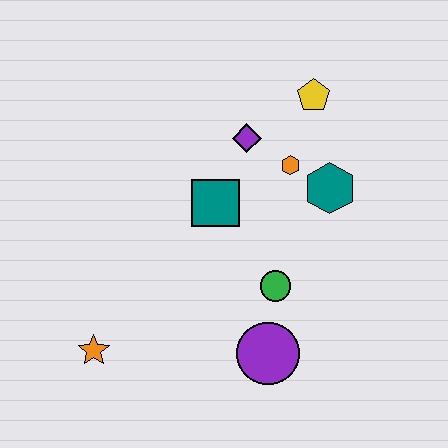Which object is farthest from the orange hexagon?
The orange star is farthest from the orange hexagon.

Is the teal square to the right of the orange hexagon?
No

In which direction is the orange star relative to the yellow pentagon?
The orange star is below the yellow pentagon.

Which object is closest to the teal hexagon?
The orange hexagon is closest to the teal hexagon.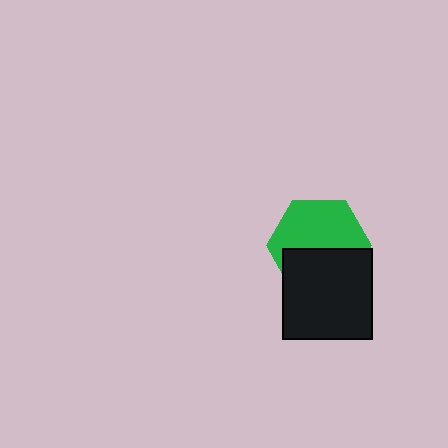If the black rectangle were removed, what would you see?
You would see the complete green hexagon.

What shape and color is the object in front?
The object in front is a black rectangle.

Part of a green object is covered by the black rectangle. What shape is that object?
It is a hexagon.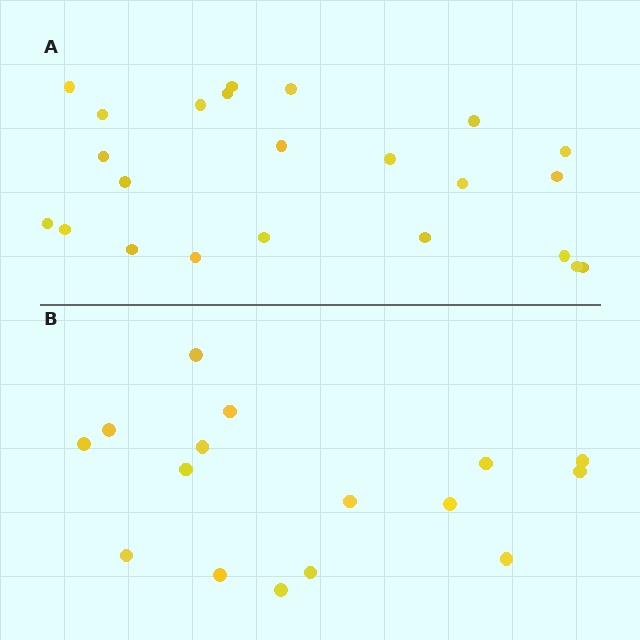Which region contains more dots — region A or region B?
Region A (the top region) has more dots.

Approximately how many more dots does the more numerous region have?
Region A has roughly 8 or so more dots than region B.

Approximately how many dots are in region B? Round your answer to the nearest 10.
About 20 dots. (The exact count is 16, which rounds to 20.)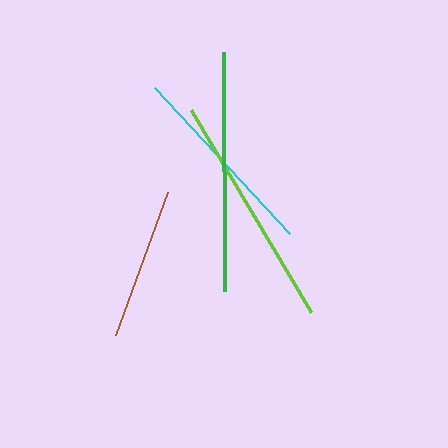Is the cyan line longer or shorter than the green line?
The green line is longer than the cyan line.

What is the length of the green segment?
The green segment is approximately 239 pixels long.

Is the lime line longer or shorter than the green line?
The green line is longer than the lime line.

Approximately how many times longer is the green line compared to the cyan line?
The green line is approximately 1.2 times the length of the cyan line.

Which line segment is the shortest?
The brown line is the shortest at approximately 152 pixels.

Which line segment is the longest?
The green line is the longest at approximately 239 pixels.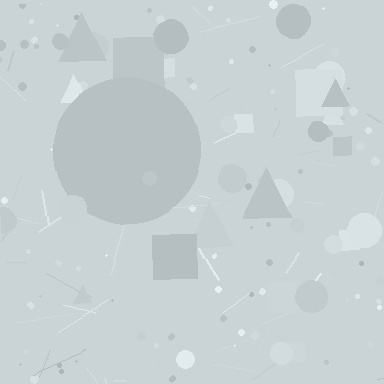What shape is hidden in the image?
A circle is hidden in the image.